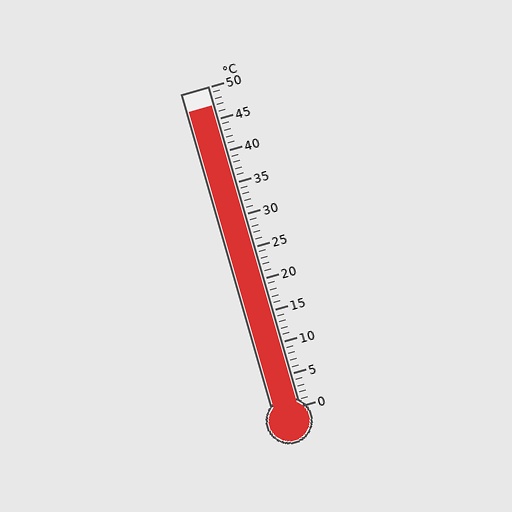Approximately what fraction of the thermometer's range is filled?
The thermometer is filled to approximately 95% of its range.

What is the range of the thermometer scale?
The thermometer scale ranges from 0°C to 50°C.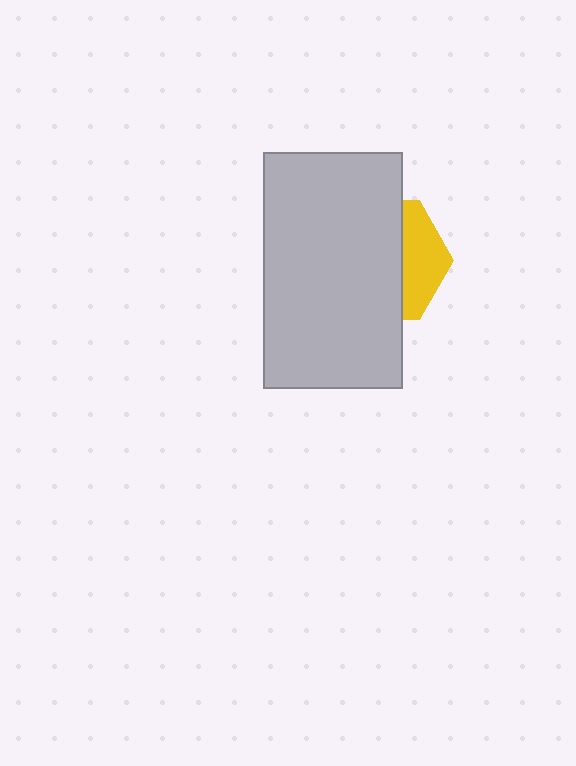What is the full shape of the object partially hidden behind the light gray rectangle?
The partially hidden object is a yellow hexagon.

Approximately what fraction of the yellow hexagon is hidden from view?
Roughly 68% of the yellow hexagon is hidden behind the light gray rectangle.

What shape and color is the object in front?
The object in front is a light gray rectangle.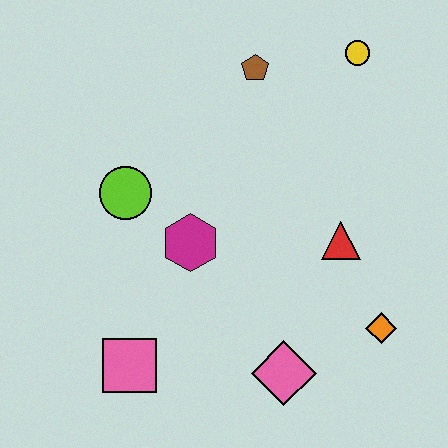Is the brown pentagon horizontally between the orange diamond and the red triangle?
No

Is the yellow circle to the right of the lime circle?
Yes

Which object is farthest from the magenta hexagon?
The yellow circle is farthest from the magenta hexagon.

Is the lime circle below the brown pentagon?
Yes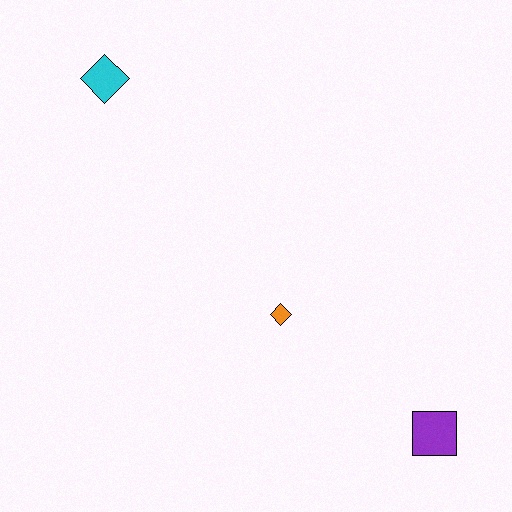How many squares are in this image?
There is 1 square.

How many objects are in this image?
There are 3 objects.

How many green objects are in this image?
There are no green objects.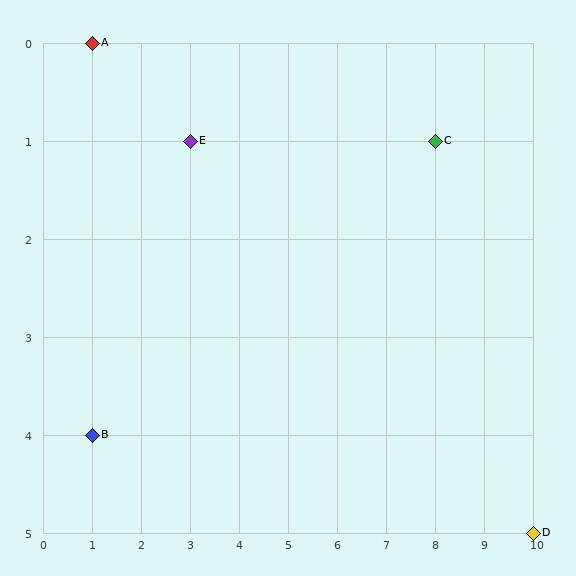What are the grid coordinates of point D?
Point D is at grid coordinates (10, 5).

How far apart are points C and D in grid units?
Points C and D are 2 columns and 4 rows apart (about 4.5 grid units diagonally).